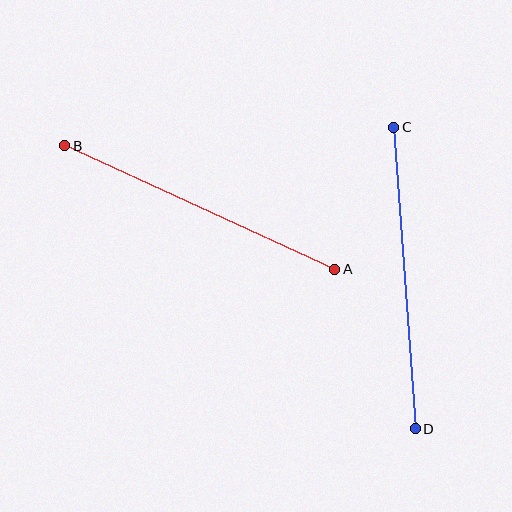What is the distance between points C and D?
The distance is approximately 302 pixels.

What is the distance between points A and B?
The distance is approximately 297 pixels.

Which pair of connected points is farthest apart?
Points C and D are farthest apart.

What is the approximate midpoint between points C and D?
The midpoint is at approximately (404, 278) pixels.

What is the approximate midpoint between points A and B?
The midpoint is at approximately (200, 208) pixels.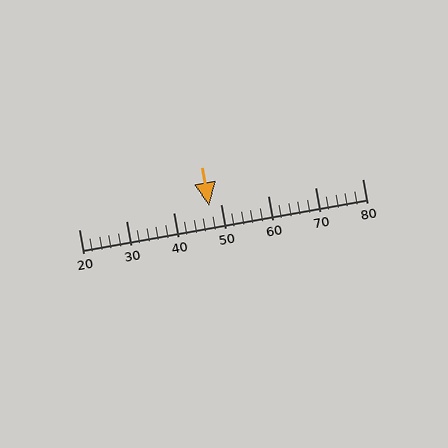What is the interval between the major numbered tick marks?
The major tick marks are spaced 10 units apart.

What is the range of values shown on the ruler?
The ruler shows values from 20 to 80.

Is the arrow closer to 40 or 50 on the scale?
The arrow is closer to 50.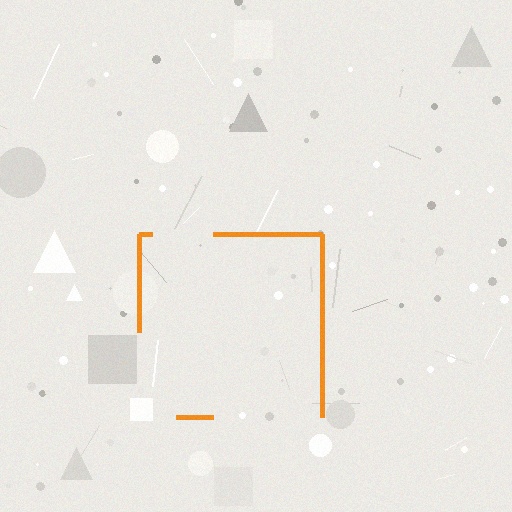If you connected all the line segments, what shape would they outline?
They would outline a square.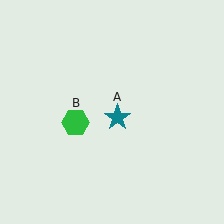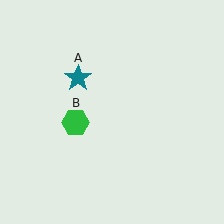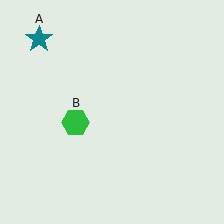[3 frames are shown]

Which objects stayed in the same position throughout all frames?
Green hexagon (object B) remained stationary.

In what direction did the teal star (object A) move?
The teal star (object A) moved up and to the left.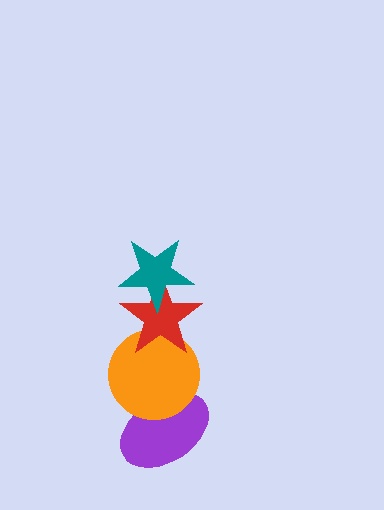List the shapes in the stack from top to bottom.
From top to bottom: the teal star, the red star, the orange circle, the purple ellipse.